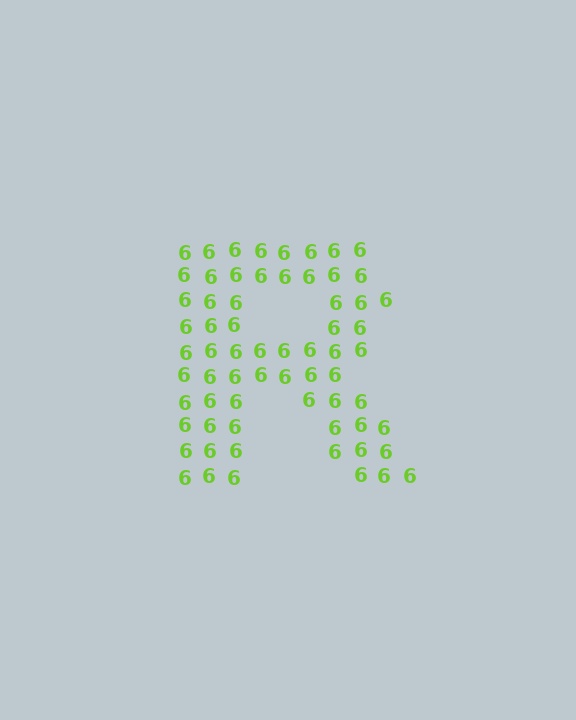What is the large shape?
The large shape is the letter R.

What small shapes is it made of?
It is made of small digit 6's.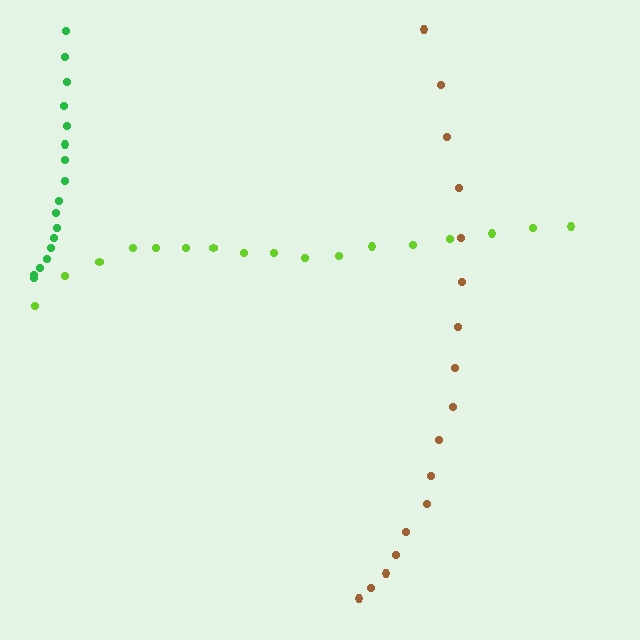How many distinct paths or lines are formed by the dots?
There are 3 distinct paths.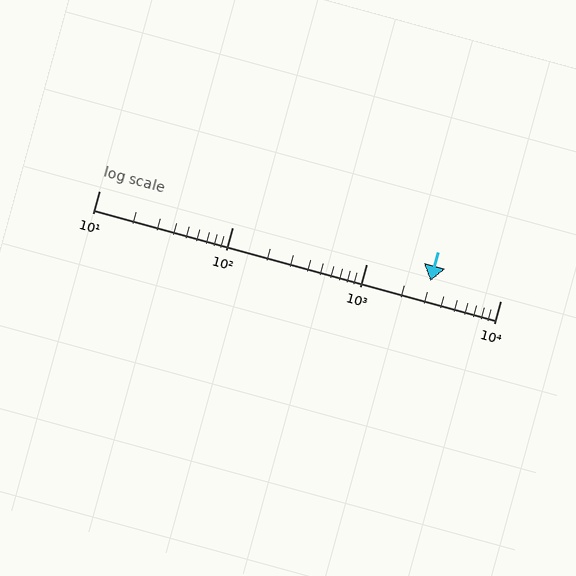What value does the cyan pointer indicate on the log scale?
The pointer indicates approximately 3000.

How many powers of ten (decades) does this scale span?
The scale spans 3 decades, from 10 to 10000.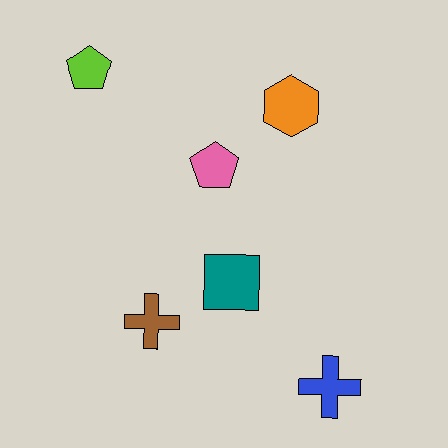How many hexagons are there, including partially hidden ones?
There is 1 hexagon.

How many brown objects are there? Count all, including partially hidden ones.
There is 1 brown object.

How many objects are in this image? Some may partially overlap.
There are 6 objects.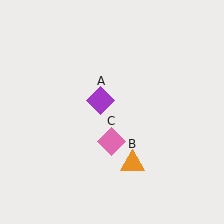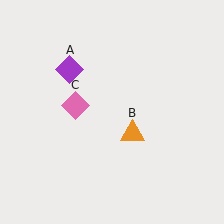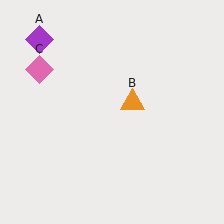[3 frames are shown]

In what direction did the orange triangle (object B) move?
The orange triangle (object B) moved up.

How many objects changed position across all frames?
3 objects changed position: purple diamond (object A), orange triangle (object B), pink diamond (object C).